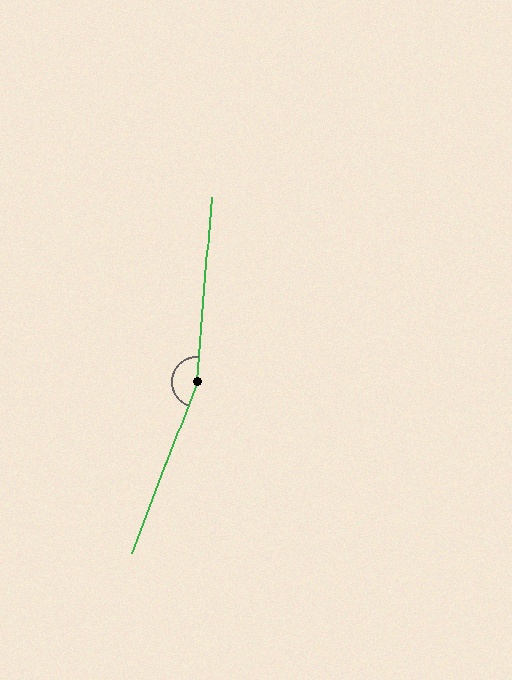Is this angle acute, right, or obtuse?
It is obtuse.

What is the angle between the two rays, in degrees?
Approximately 164 degrees.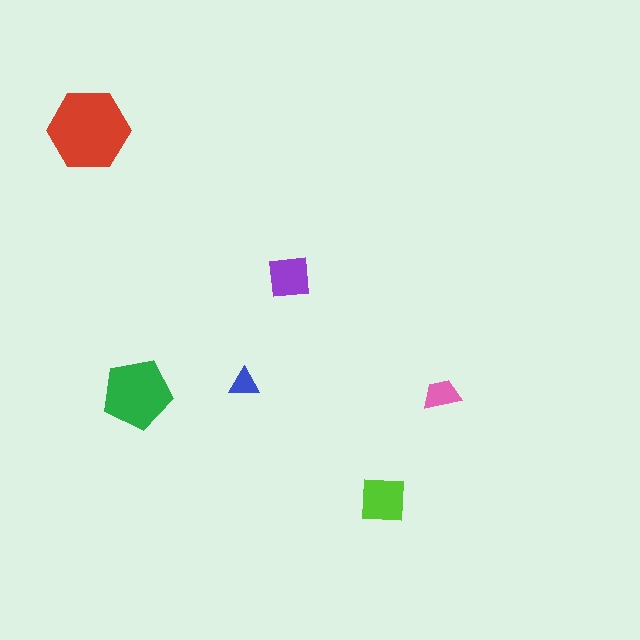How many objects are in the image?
There are 6 objects in the image.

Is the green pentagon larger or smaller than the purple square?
Larger.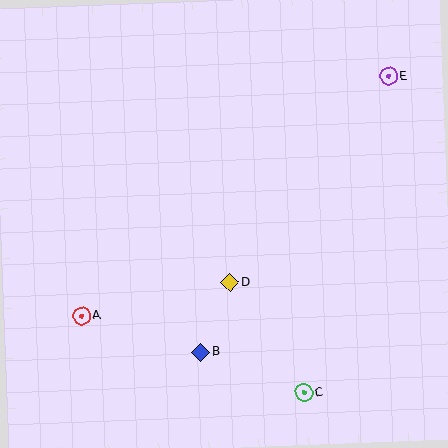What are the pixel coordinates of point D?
Point D is at (230, 283).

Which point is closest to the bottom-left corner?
Point A is closest to the bottom-left corner.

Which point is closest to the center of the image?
Point D at (230, 283) is closest to the center.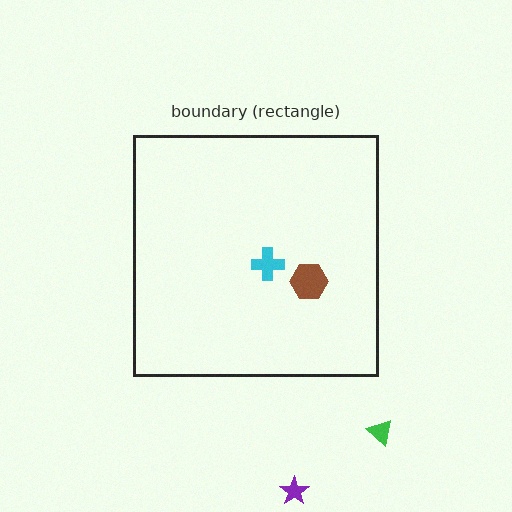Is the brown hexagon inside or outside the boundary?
Inside.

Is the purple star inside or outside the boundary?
Outside.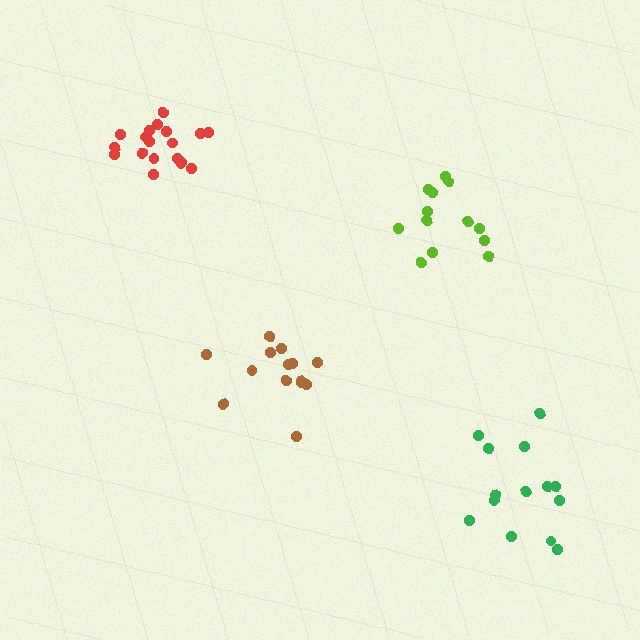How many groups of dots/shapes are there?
There are 4 groups.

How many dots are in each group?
Group 1: 13 dots, Group 2: 18 dots, Group 3: 14 dots, Group 4: 14 dots (59 total).